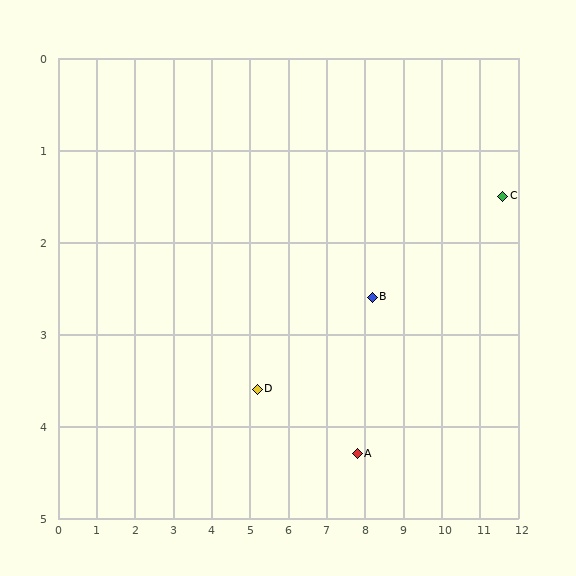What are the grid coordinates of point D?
Point D is at approximately (5.2, 3.6).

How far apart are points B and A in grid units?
Points B and A are about 1.7 grid units apart.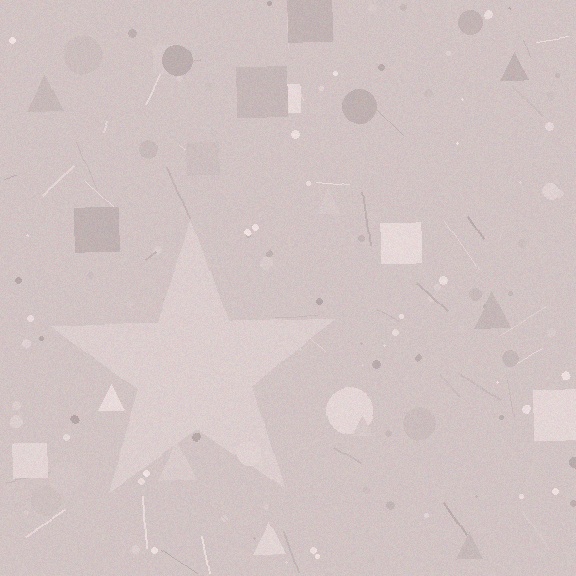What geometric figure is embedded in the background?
A star is embedded in the background.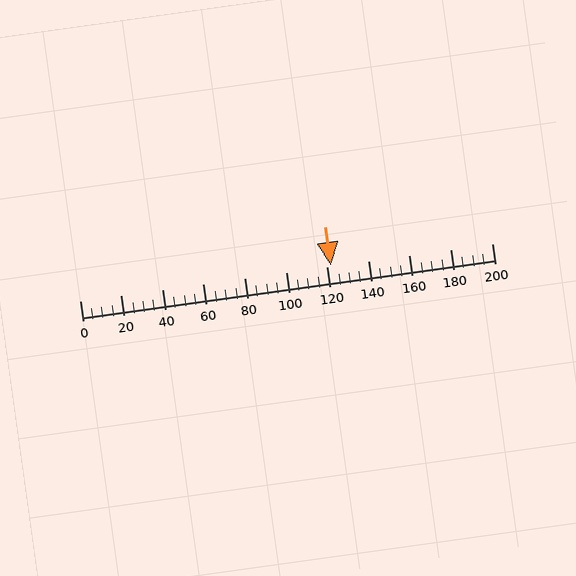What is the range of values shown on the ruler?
The ruler shows values from 0 to 200.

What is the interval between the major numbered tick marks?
The major tick marks are spaced 20 units apart.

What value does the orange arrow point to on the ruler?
The orange arrow points to approximately 122.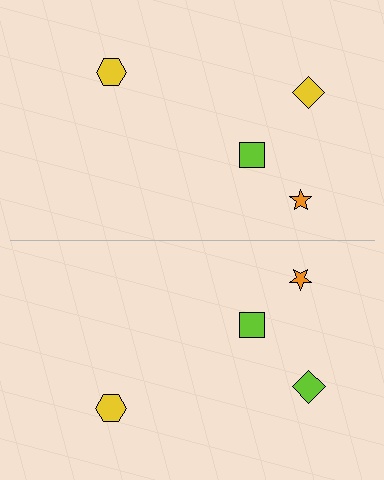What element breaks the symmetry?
The lime diamond on the bottom side breaks the symmetry — its mirror counterpart is yellow.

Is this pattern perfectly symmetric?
No, the pattern is not perfectly symmetric. The lime diamond on the bottom side breaks the symmetry — its mirror counterpart is yellow.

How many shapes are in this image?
There are 8 shapes in this image.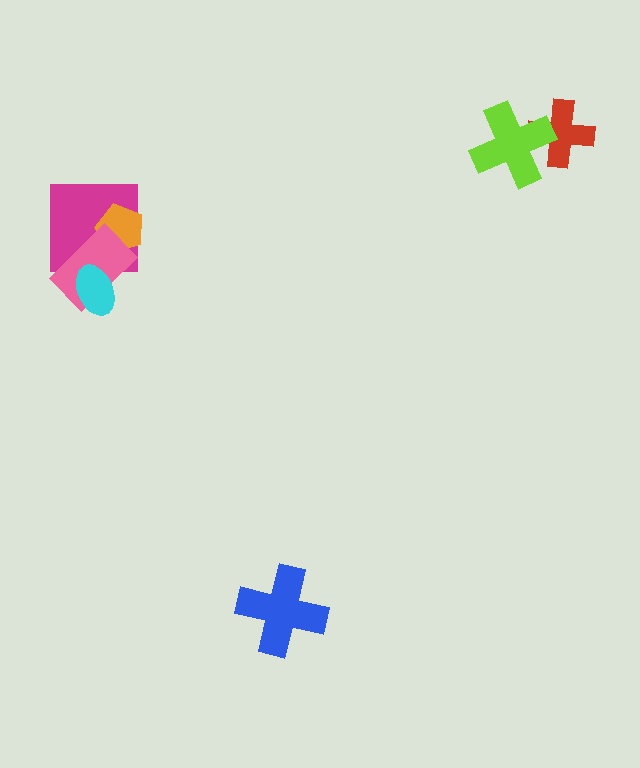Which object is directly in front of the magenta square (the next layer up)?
The orange pentagon is directly in front of the magenta square.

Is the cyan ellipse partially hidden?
No, no other shape covers it.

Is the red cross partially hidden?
Yes, it is partially covered by another shape.